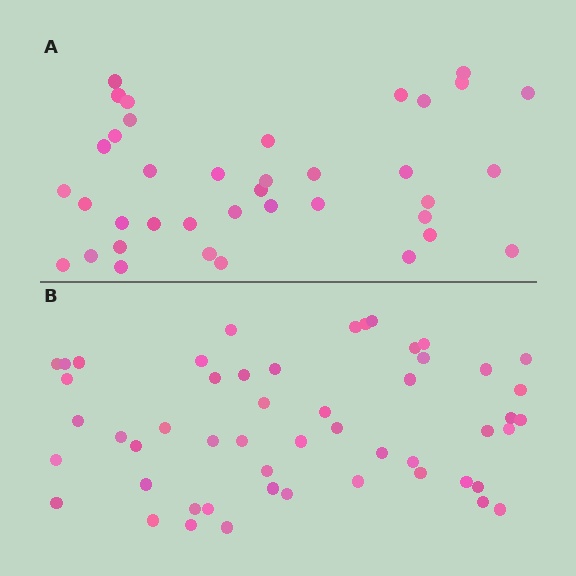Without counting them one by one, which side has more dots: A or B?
Region B (the bottom region) has more dots.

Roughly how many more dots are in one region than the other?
Region B has approximately 15 more dots than region A.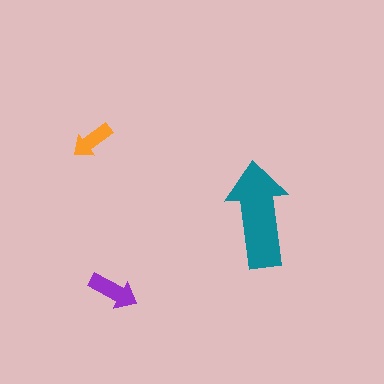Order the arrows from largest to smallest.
the teal one, the purple one, the orange one.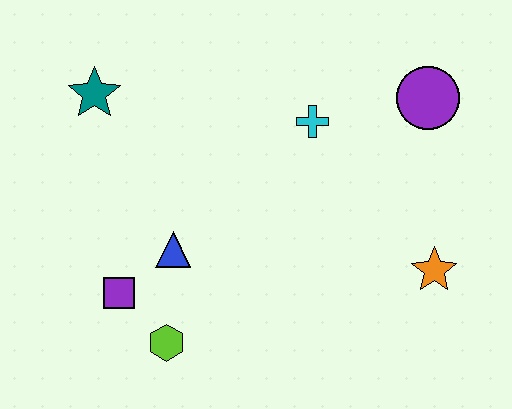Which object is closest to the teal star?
The blue triangle is closest to the teal star.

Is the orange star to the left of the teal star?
No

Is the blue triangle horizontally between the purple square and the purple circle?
Yes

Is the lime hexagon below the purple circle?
Yes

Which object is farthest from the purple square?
The purple circle is farthest from the purple square.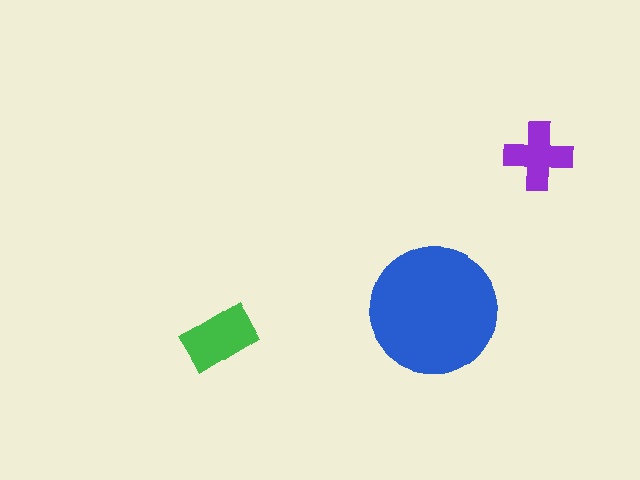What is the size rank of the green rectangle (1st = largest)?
2nd.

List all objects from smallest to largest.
The purple cross, the green rectangle, the blue circle.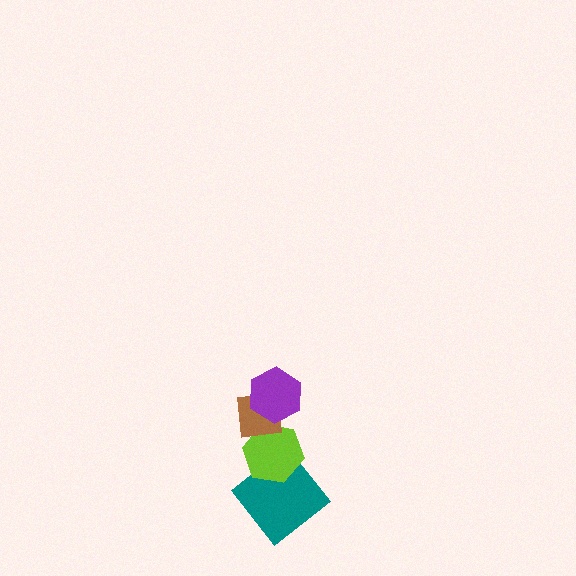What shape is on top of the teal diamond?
The lime hexagon is on top of the teal diamond.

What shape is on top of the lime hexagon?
The brown square is on top of the lime hexagon.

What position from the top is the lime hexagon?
The lime hexagon is 3rd from the top.